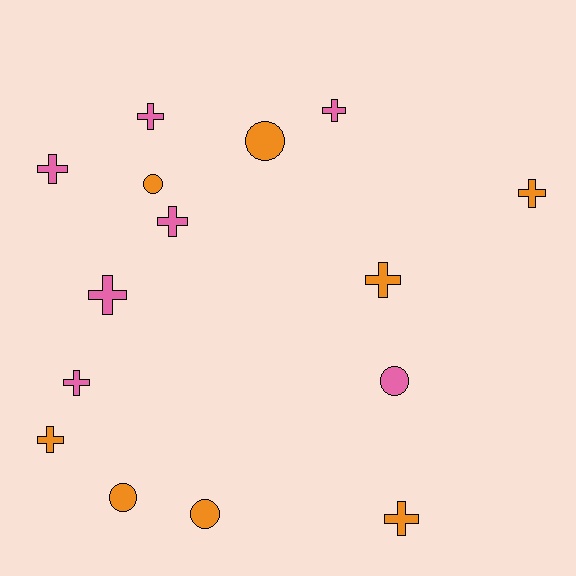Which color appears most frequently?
Orange, with 8 objects.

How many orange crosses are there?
There are 4 orange crosses.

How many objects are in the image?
There are 15 objects.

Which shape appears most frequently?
Cross, with 10 objects.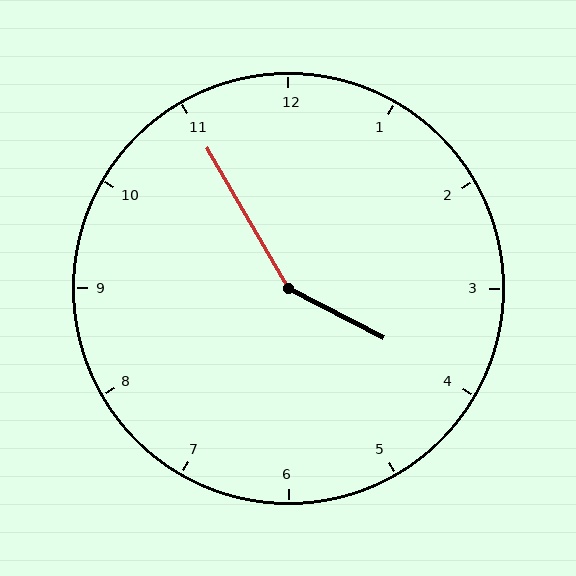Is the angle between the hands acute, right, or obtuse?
It is obtuse.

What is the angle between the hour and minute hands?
Approximately 148 degrees.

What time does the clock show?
3:55.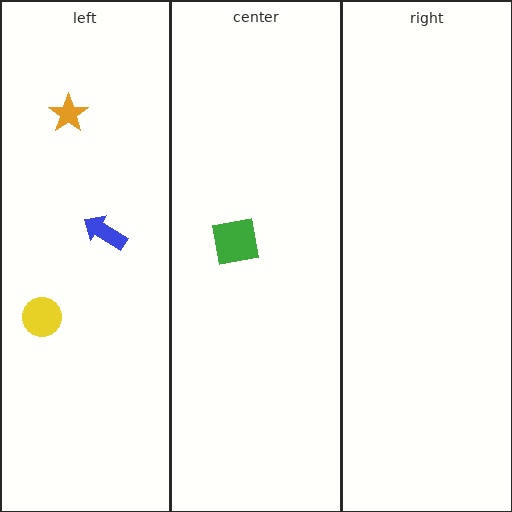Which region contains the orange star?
The left region.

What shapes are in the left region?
The blue arrow, the yellow circle, the orange star.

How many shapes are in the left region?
3.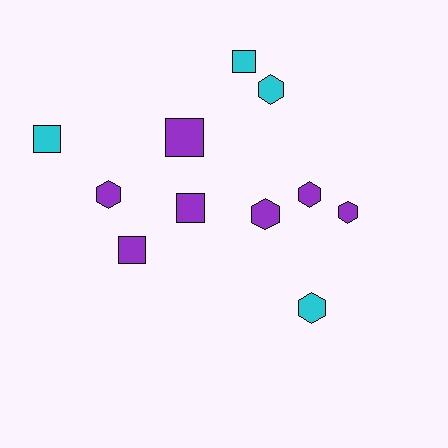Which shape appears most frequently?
Hexagon, with 6 objects.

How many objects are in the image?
There are 11 objects.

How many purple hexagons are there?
There are 4 purple hexagons.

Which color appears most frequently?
Purple, with 7 objects.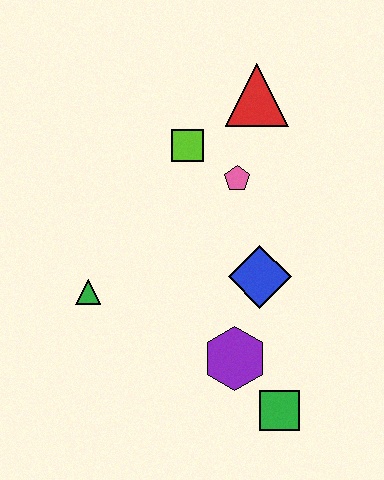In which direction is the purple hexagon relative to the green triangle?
The purple hexagon is to the right of the green triangle.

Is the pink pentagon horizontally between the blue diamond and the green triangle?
Yes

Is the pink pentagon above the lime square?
No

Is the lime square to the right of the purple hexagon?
No